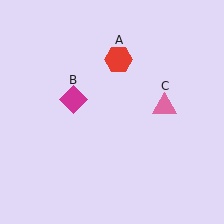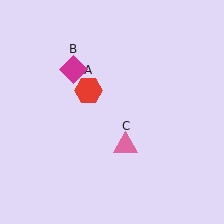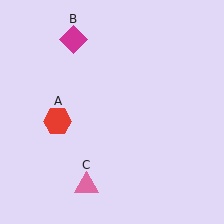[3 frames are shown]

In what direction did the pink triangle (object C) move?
The pink triangle (object C) moved down and to the left.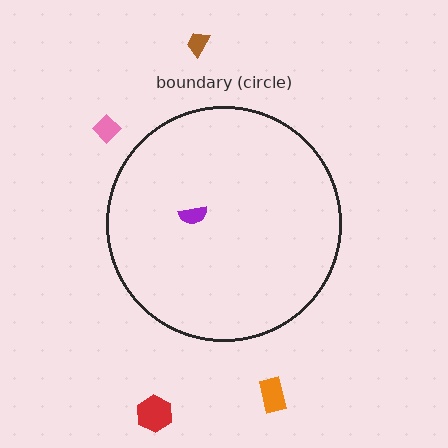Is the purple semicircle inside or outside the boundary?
Inside.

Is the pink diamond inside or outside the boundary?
Outside.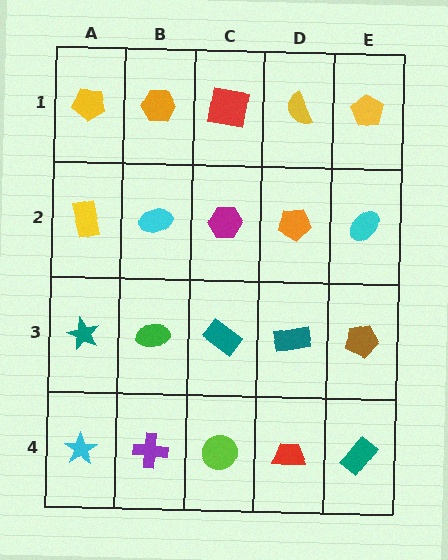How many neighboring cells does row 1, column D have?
3.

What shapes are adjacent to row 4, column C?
A teal rectangle (row 3, column C), a purple cross (row 4, column B), a red trapezoid (row 4, column D).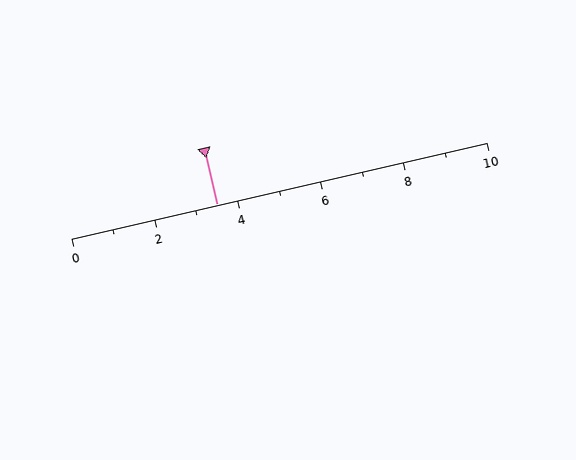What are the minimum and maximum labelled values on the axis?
The axis runs from 0 to 10.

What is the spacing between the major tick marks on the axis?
The major ticks are spaced 2 apart.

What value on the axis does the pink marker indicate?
The marker indicates approximately 3.5.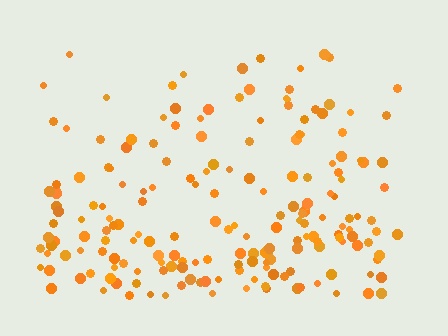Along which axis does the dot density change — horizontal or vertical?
Vertical.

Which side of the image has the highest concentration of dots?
The bottom.